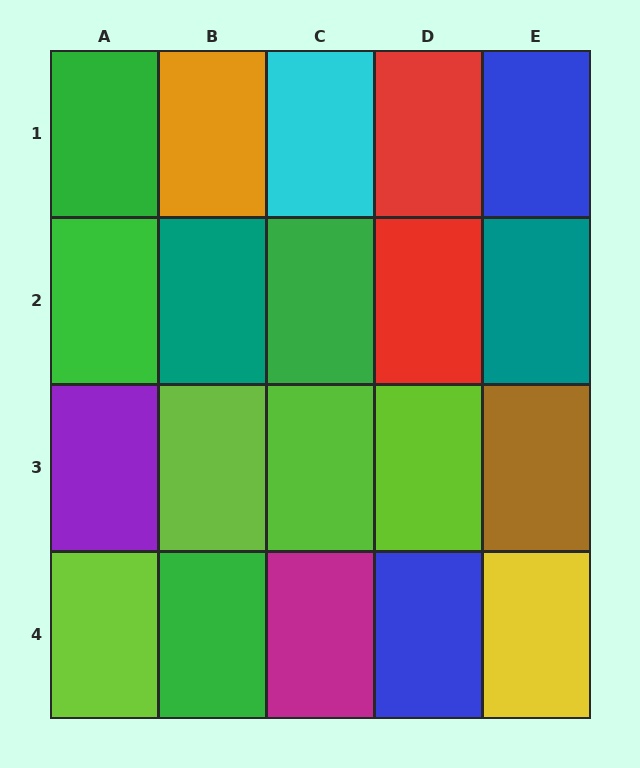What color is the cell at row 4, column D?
Blue.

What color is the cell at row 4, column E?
Yellow.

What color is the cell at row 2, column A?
Green.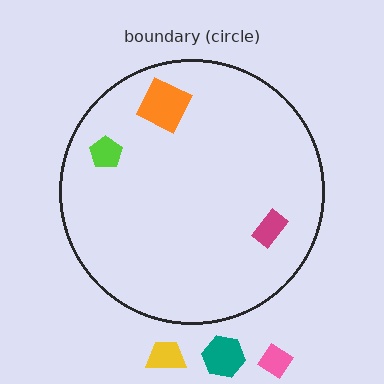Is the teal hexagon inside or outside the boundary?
Outside.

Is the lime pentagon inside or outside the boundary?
Inside.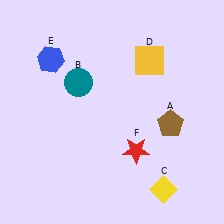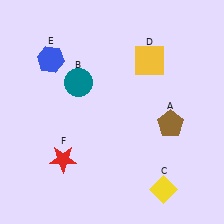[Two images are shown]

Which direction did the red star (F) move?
The red star (F) moved left.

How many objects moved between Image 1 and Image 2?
1 object moved between the two images.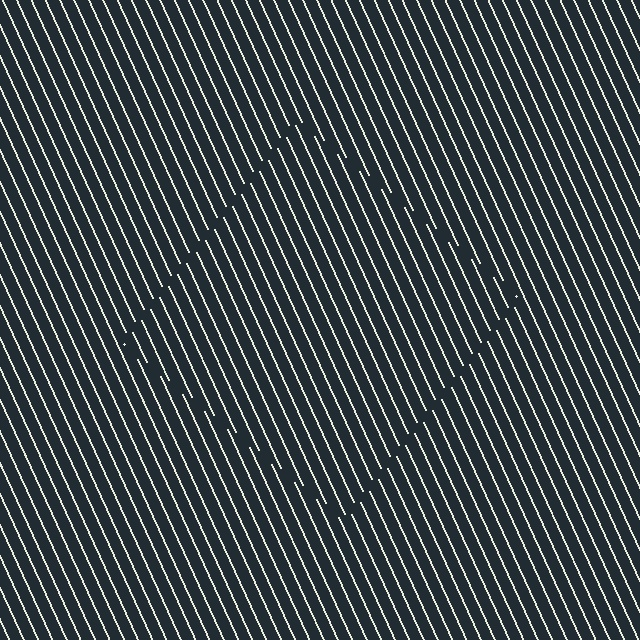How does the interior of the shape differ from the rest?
The interior of the shape contains the same grating, shifted by half a period — the contour is defined by the phase discontinuity where line-ends from the inner and outer gratings abut.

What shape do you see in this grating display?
An illusory square. The interior of the shape contains the same grating, shifted by half a period — the contour is defined by the phase discontinuity where line-ends from the inner and outer gratings abut.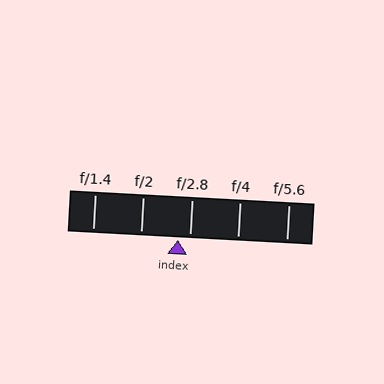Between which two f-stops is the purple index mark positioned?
The index mark is between f/2 and f/2.8.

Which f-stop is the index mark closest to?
The index mark is closest to f/2.8.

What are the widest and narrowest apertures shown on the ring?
The widest aperture shown is f/1.4 and the narrowest is f/5.6.